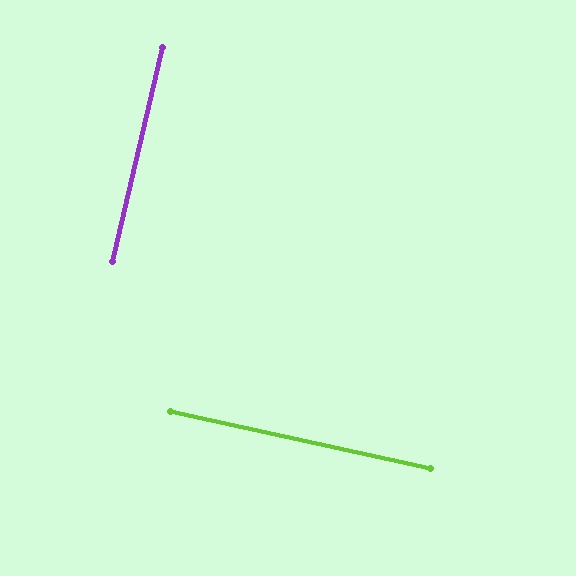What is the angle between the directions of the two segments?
Approximately 89 degrees.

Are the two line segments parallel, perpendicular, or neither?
Perpendicular — they meet at approximately 89°.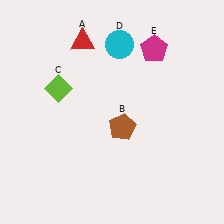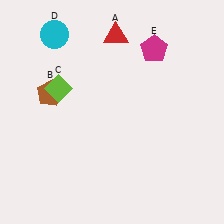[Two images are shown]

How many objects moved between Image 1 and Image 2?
3 objects moved between the two images.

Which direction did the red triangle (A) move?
The red triangle (A) moved right.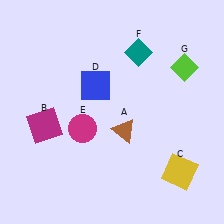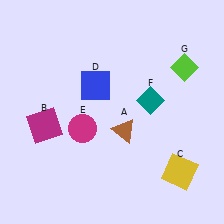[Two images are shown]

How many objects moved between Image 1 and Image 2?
1 object moved between the two images.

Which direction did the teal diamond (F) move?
The teal diamond (F) moved down.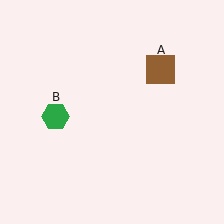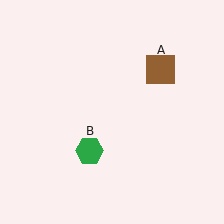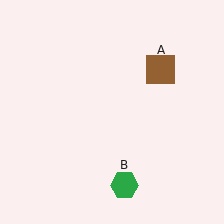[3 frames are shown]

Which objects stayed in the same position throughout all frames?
Brown square (object A) remained stationary.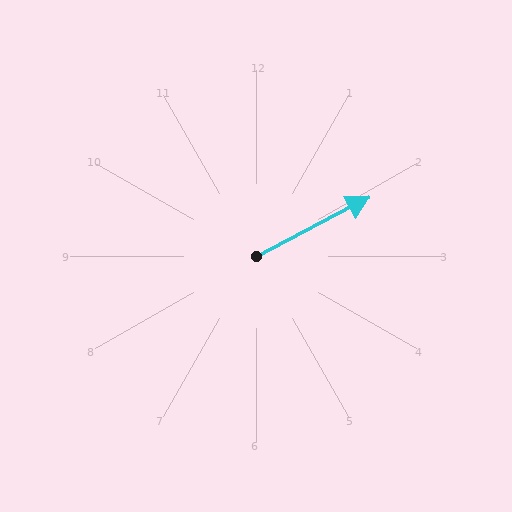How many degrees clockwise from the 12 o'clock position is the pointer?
Approximately 63 degrees.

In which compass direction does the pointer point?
Northeast.